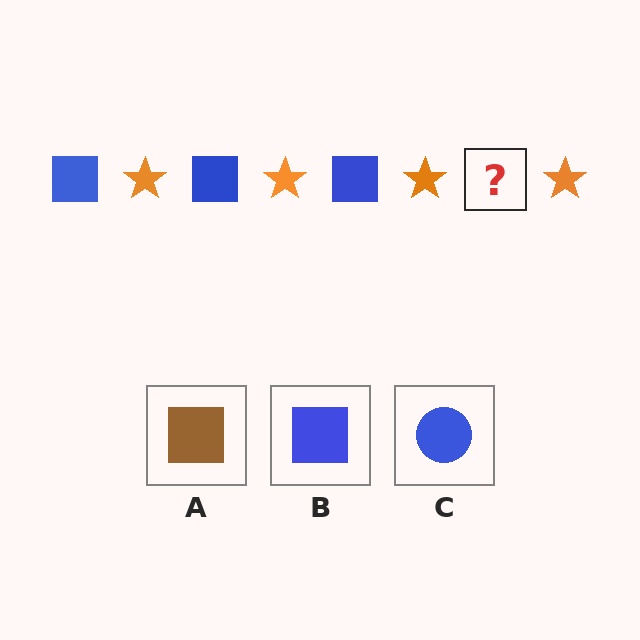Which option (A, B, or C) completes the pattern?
B.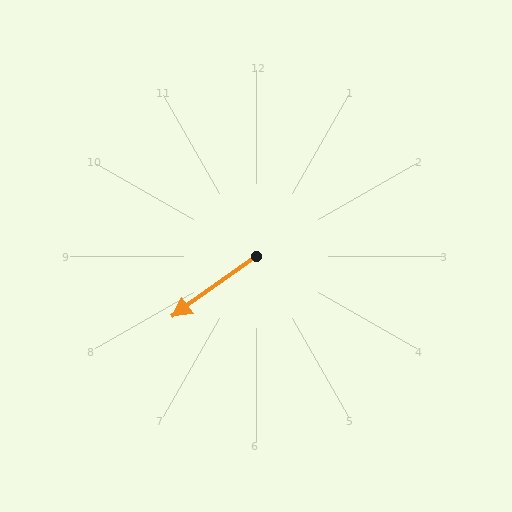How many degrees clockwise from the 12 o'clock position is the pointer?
Approximately 234 degrees.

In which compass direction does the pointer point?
Southwest.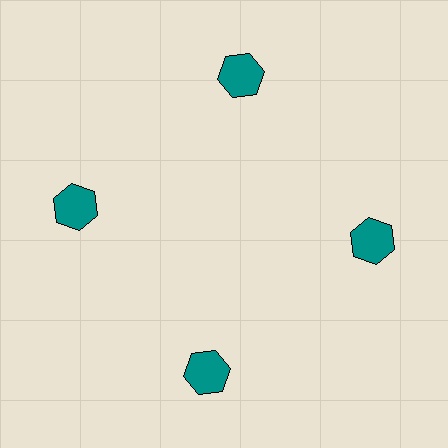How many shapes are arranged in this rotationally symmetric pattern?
There are 4 shapes, arranged in 4 groups of 1.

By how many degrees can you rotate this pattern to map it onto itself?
The pattern maps onto itself every 90 degrees of rotation.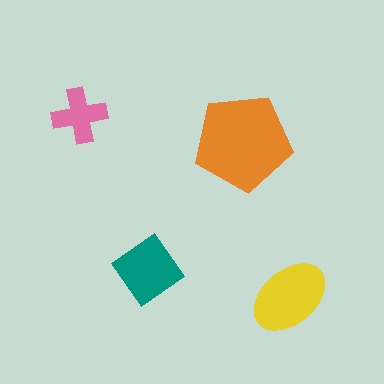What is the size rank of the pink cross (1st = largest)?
4th.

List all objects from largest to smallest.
The orange pentagon, the yellow ellipse, the teal diamond, the pink cross.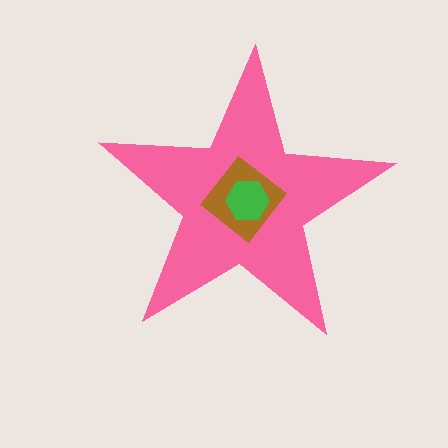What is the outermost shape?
The pink star.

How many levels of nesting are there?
3.